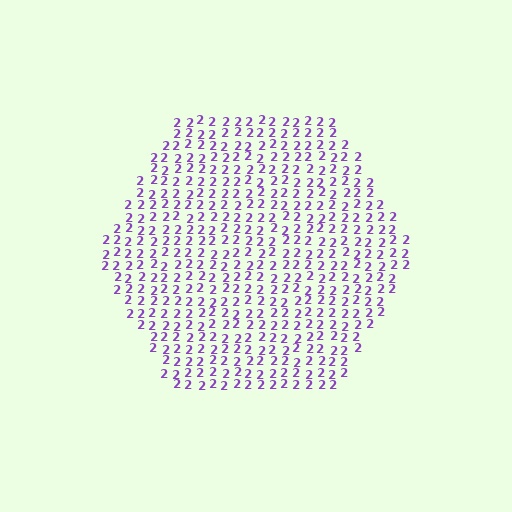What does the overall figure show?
The overall figure shows a hexagon.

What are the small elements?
The small elements are digit 2's.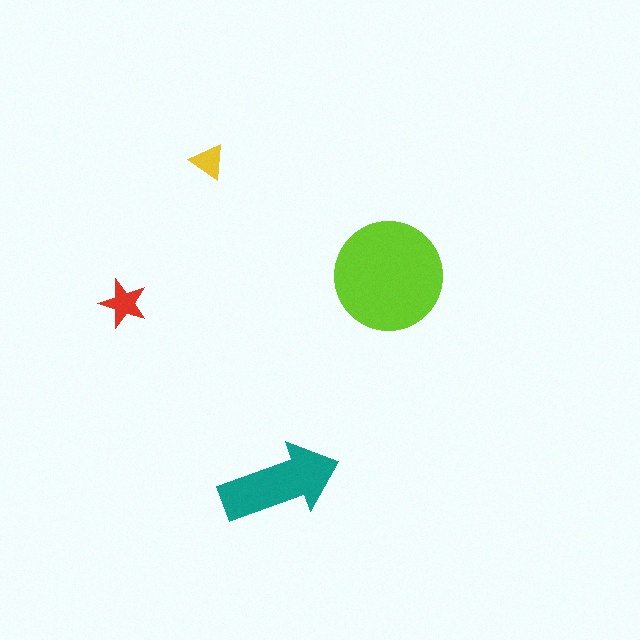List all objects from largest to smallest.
The lime circle, the teal arrow, the red star, the yellow triangle.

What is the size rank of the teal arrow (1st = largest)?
2nd.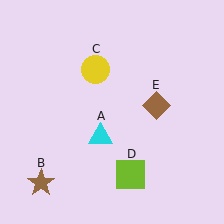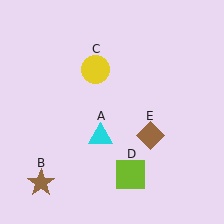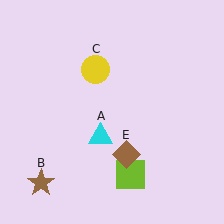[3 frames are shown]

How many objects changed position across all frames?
1 object changed position: brown diamond (object E).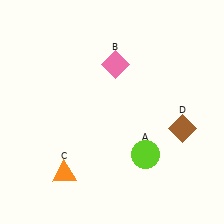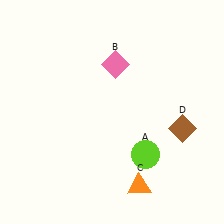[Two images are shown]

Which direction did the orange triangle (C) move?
The orange triangle (C) moved right.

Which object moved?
The orange triangle (C) moved right.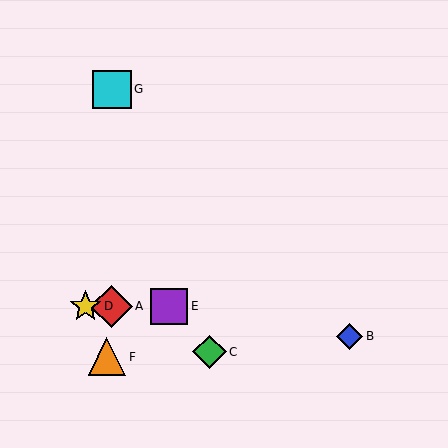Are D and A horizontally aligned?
Yes, both are at y≈306.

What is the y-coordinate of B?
Object B is at y≈336.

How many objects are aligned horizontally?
3 objects (A, D, E) are aligned horizontally.